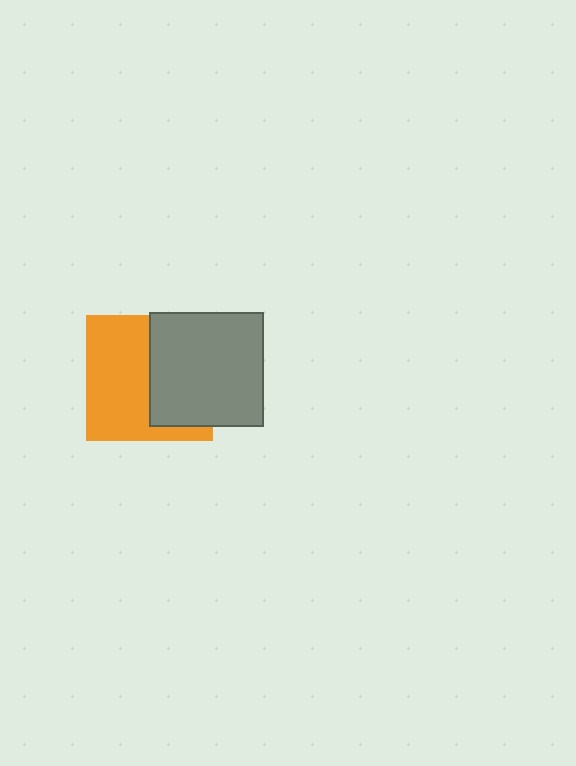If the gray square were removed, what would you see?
You would see the complete orange square.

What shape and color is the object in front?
The object in front is a gray square.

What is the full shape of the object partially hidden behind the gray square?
The partially hidden object is an orange square.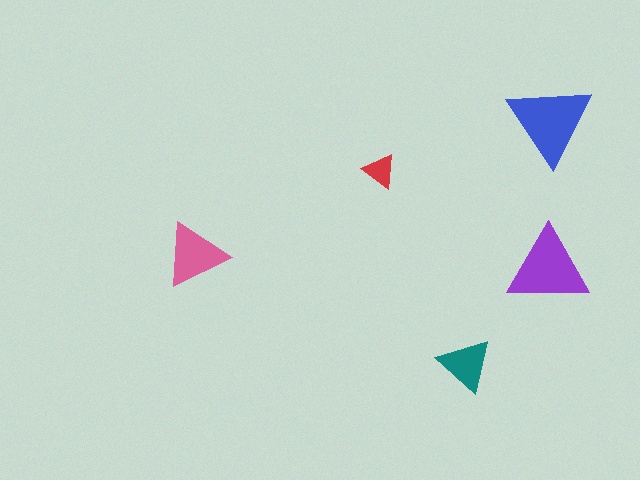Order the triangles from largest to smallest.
the blue one, the purple one, the pink one, the teal one, the red one.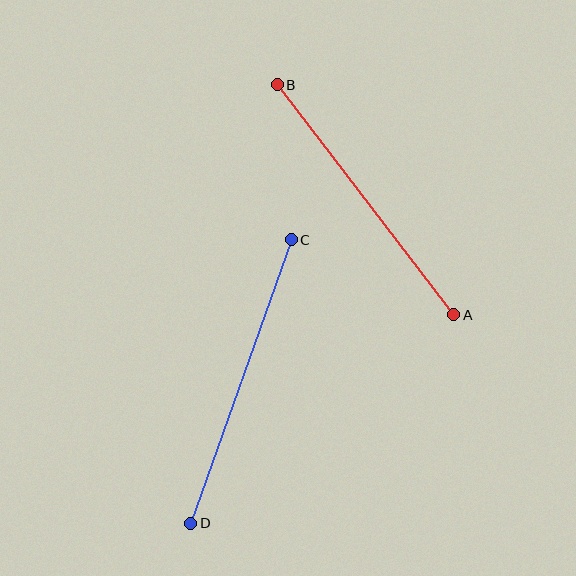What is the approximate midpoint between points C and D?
The midpoint is at approximately (241, 382) pixels.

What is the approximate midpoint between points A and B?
The midpoint is at approximately (365, 200) pixels.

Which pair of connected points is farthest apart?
Points C and D are farthest apart.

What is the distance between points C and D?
The distance is approximately 300 pixels.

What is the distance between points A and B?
The distance is approximately 290 pixels.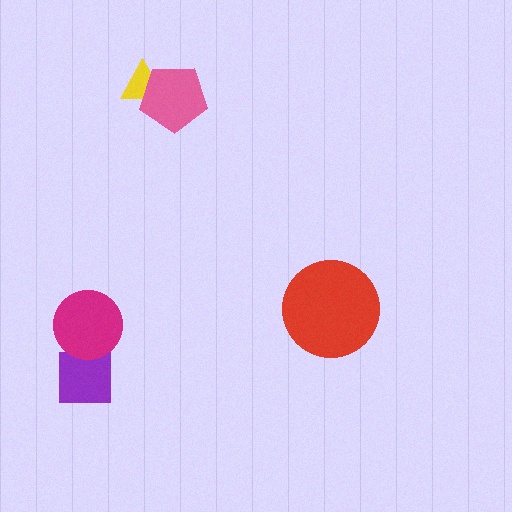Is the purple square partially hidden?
Yes, it is partially covered by another shape.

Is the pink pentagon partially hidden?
No, no other shape covers it.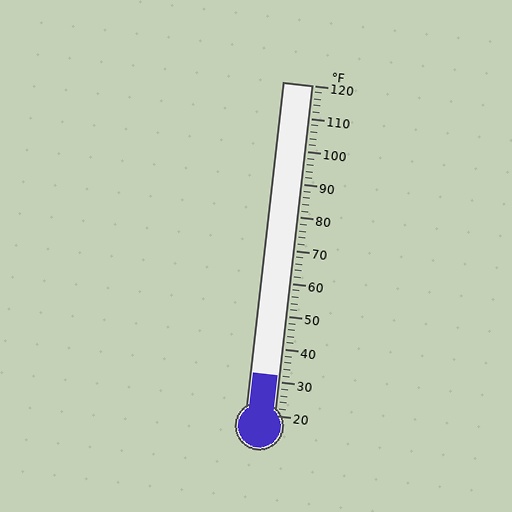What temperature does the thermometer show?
The thermometer shows approximately 32°F.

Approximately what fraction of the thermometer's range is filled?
The thermometer is filled to approximately 10% of its range.